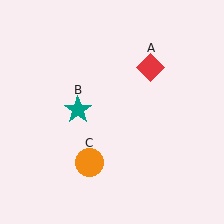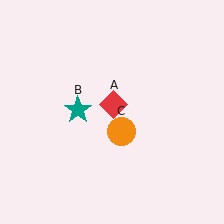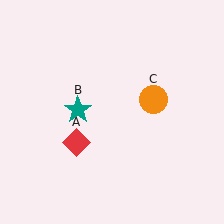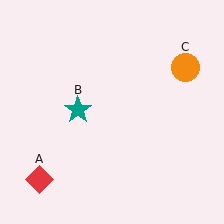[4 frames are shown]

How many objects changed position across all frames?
2 objects changed position: red diamond (object A), orange circle (object C).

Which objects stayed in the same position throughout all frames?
Teal star (object B) remained stationary.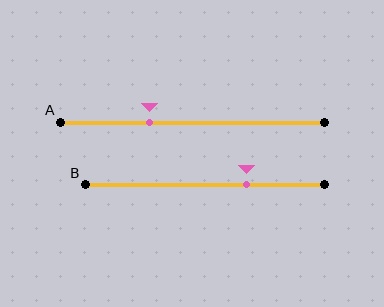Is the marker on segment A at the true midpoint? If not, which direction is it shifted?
No, the marker on segment A is shifted to the left by about 16% of the segment length.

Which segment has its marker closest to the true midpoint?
Segment A has its marker closest to the true midpoint.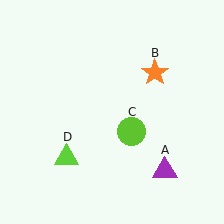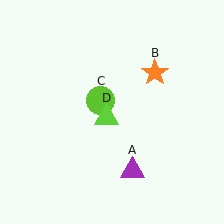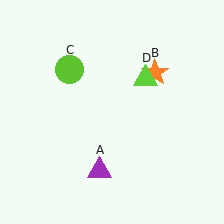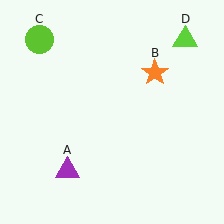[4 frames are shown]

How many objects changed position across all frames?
3 objects changed position: purple triangle (object A), lime circle (object C), lime triangle (object D).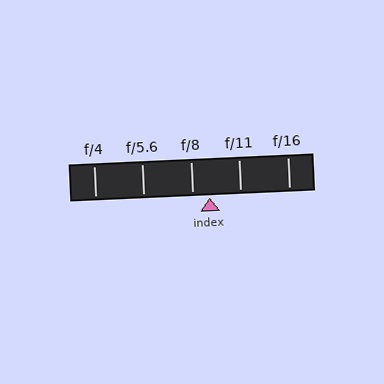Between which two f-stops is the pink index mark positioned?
The index mark is between f/8 and f/11.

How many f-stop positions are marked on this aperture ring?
There are 5 f-stop positions marked.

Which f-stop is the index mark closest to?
The index mark is closest to f/8.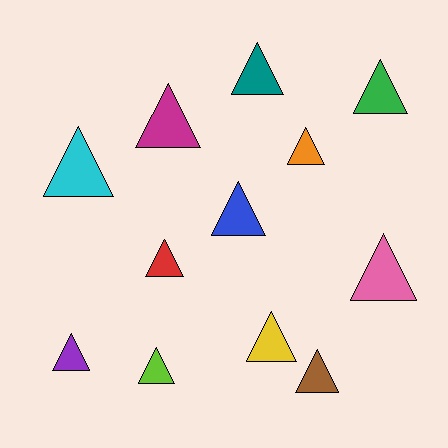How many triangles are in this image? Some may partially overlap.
There are 12 triangles.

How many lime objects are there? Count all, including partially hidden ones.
There is 1 lime object.